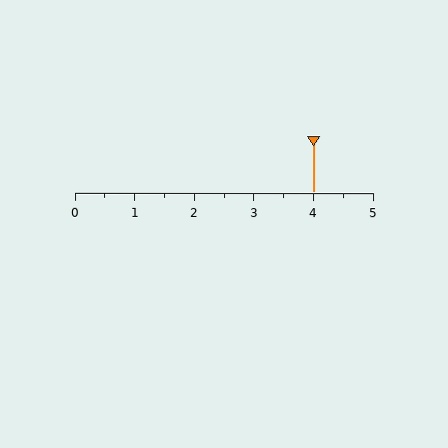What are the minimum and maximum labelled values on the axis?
The axis runs from 0 to 5.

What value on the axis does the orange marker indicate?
The marker indicates approximately 4.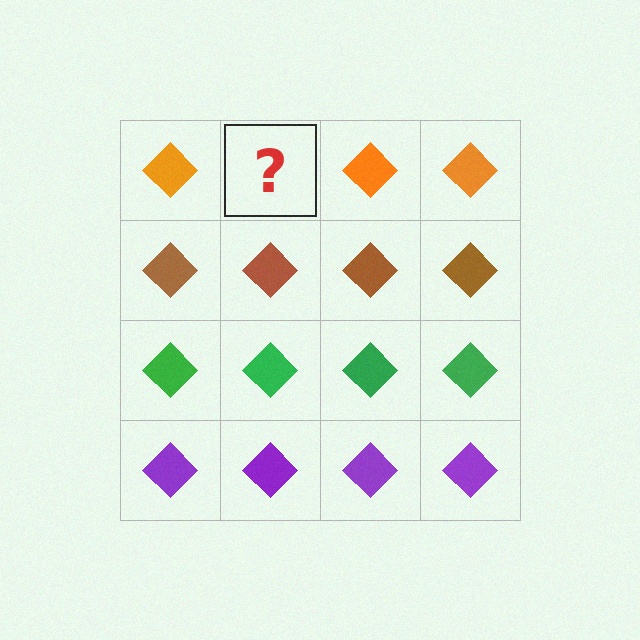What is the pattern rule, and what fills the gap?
The rule is that each row has a consistent color. The gap should be filled with an orange diamond.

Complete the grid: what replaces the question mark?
The question mark should be replaced with an orange diamond.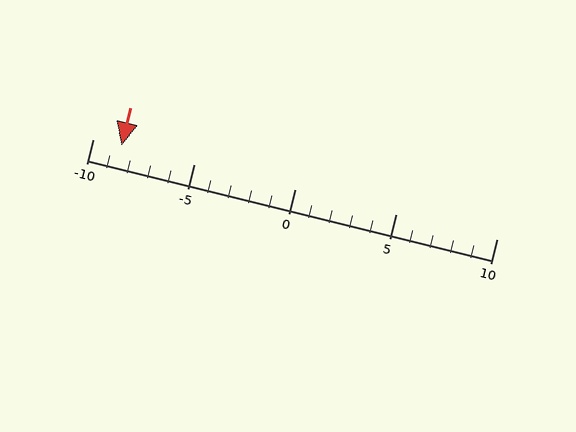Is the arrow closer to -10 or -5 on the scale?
The arrow is closer to -10.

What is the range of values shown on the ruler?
The ruler shows values from -10 to 10.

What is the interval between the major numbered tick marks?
The major tick marks are spaced 5 units apart.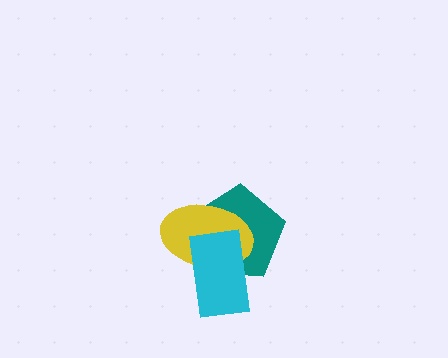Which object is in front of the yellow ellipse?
The cyan rectangle is in front of the yellow ellipse.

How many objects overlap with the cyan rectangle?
2 objects overlap with the cyan rectangle.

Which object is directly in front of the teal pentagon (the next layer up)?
The yellow ellipse is directly in front of the teal pentagon.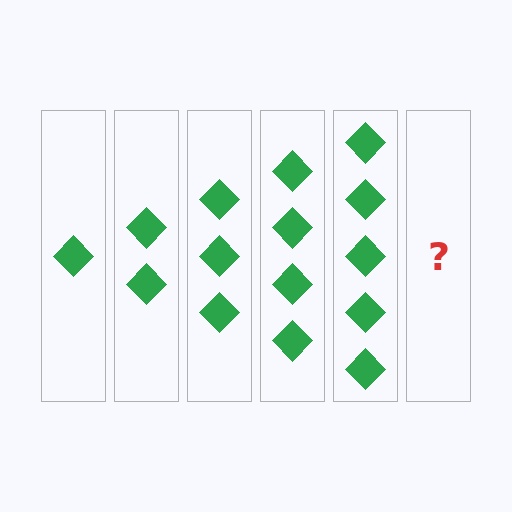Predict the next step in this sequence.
The next step is 6 diamonds.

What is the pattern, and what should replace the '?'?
The pattern is that each step adds one more diamond. The '?' should be 6 diamonds.